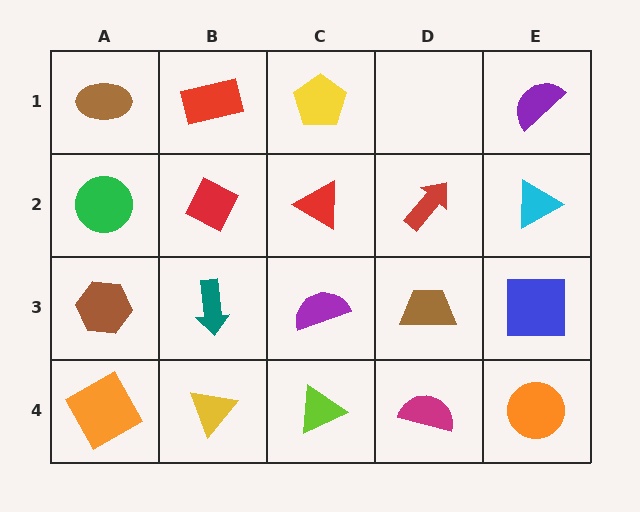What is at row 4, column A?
An orange square.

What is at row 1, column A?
A brown ellipse.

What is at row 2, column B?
A red diamond.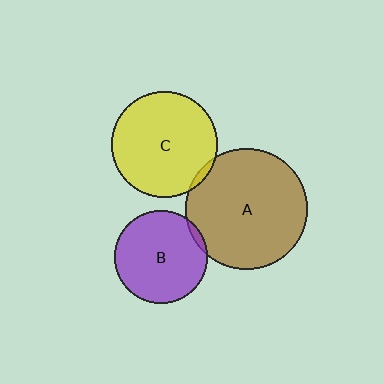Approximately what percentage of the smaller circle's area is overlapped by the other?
Approximately 5%.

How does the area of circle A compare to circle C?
Approximately 1.3 times.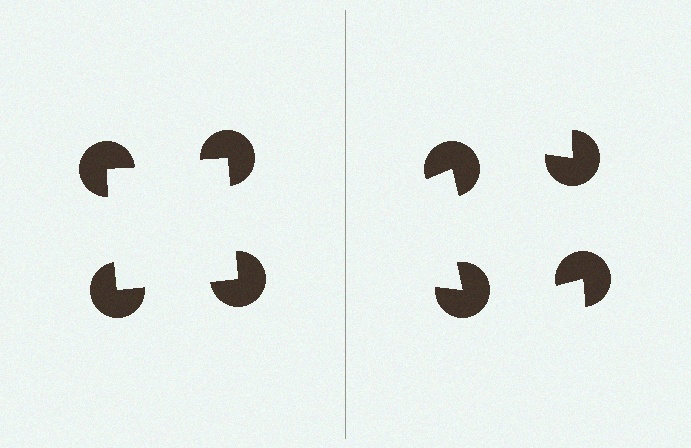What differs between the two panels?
The pac-man discs are positioned identically on both sides; only the wedge orientations differ. On the left they align to a square; on the right they are misaligned.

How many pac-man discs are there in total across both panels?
8 — 4 on each side.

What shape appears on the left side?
An illusory square.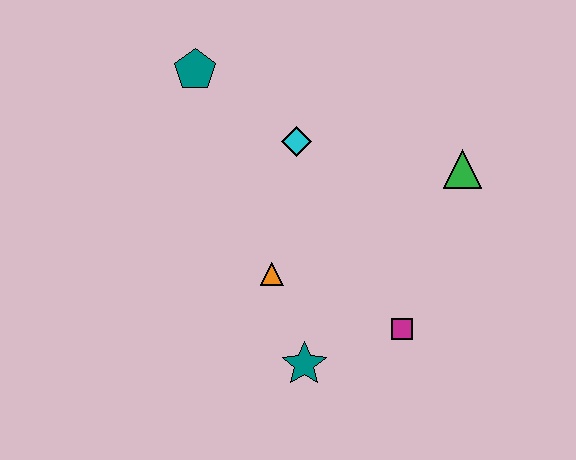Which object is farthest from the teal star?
The teal pentagon is farthest from the teal star.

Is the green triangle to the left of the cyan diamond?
No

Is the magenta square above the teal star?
Yes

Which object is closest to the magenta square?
The teal star is closest to the magenta square.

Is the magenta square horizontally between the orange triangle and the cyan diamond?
No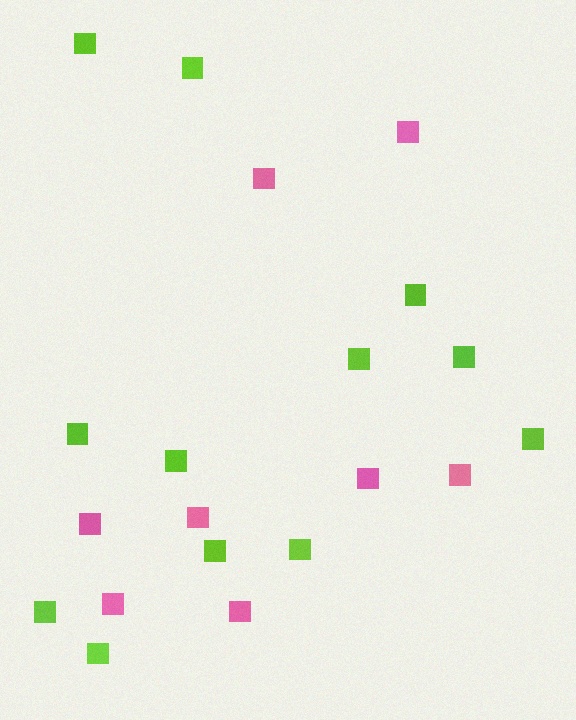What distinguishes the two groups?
There are 2 groups: one group of pink squares (8) and one group of lime squares (12).